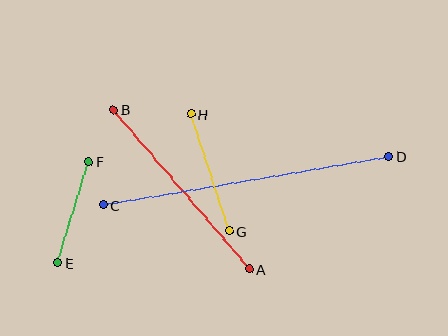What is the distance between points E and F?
The distance is approximately 106 pixels.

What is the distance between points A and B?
The distance is approximately 209 pixels.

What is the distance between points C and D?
The distance is approximately 289 pixels.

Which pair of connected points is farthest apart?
Points C and D are farthest apart.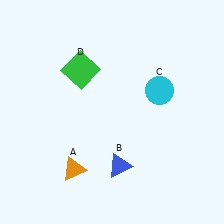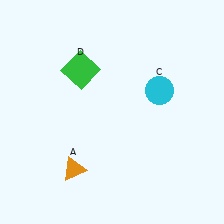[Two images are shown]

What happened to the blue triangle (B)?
The blue triangle (B) was removed in Image 2. It was in the bottom-right area of Image 1.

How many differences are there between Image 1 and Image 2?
There is 1 difference between the two images.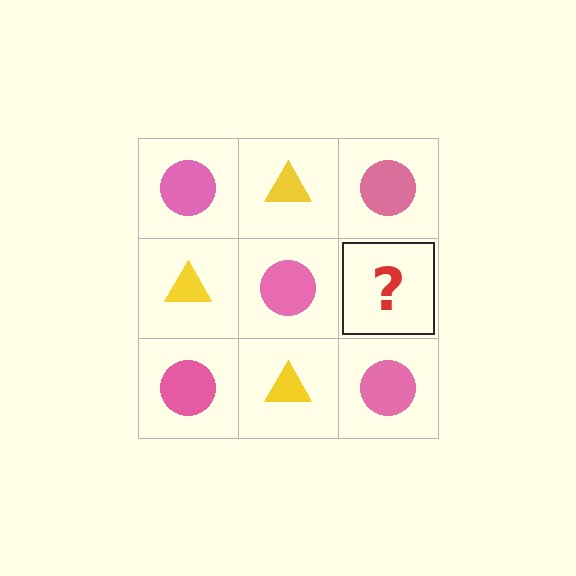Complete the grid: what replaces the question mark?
The question mark should be replaced with a yellow triangle.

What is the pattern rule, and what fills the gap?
The rule is that it alternates pink circle and yellow triangle in a checkerboard pattern. The gap should be filled with a yellow triangle.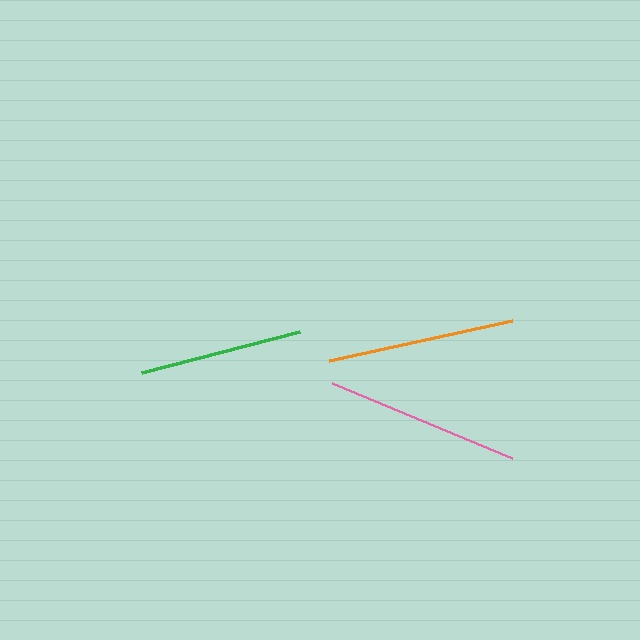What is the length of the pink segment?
The pink segment is approximately 195 pixels long.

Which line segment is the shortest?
The green line is the shortest at approximately 164 pixels.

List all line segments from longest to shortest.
From longest to shortest: pink, orange, green.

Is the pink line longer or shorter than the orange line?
The pink line is longer than the orange line.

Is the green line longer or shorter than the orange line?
The orange line is longer than the green line.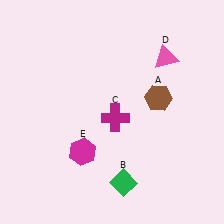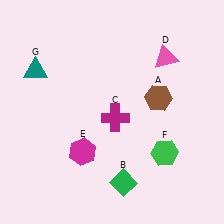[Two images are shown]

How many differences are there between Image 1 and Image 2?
There are 2 differences between the two images.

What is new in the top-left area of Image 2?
A teal triangle (G) was added in the top-left area of Image 2.